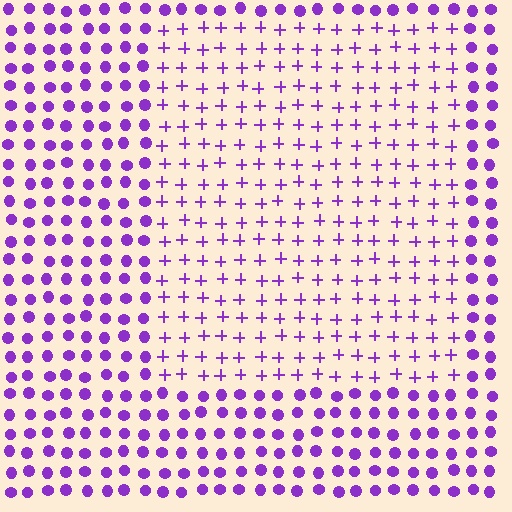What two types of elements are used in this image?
The image uses plus signs inside the rectangle region and circles outside it.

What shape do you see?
I see a rectangle.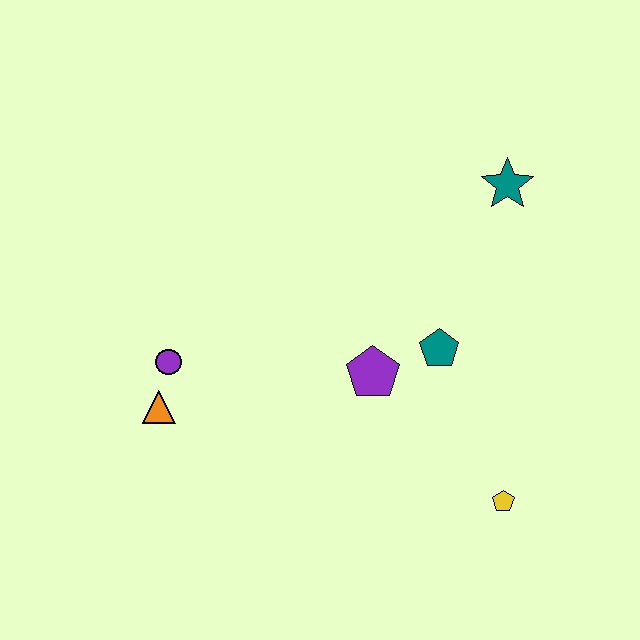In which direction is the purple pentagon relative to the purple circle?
The purple pentagon is to the right of the purple circle.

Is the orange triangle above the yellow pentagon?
Yes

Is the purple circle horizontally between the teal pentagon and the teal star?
No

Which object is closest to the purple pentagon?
The teal pentagon is closest to the purple pentagon.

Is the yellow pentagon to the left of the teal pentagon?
No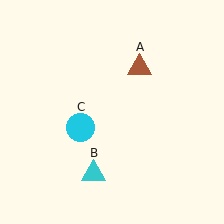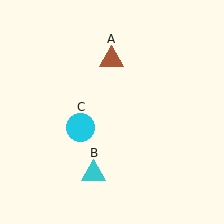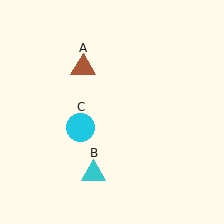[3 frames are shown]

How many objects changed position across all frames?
1 object changed position: brown triangle (object A).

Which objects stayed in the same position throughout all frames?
Cyan triangle (object B) and cyan circle (object C) remained stationary.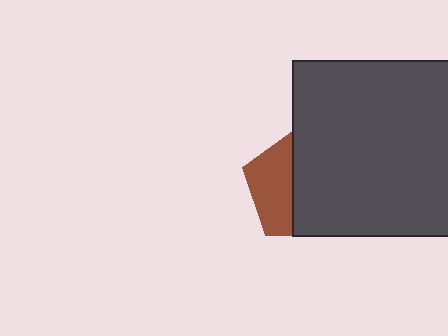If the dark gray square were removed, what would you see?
You would see the complete brown pentagon.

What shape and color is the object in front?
The object in front is a dark gray square.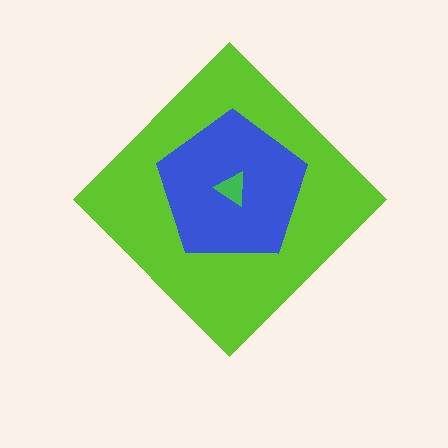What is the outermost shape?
The lime diamond.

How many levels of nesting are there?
3.